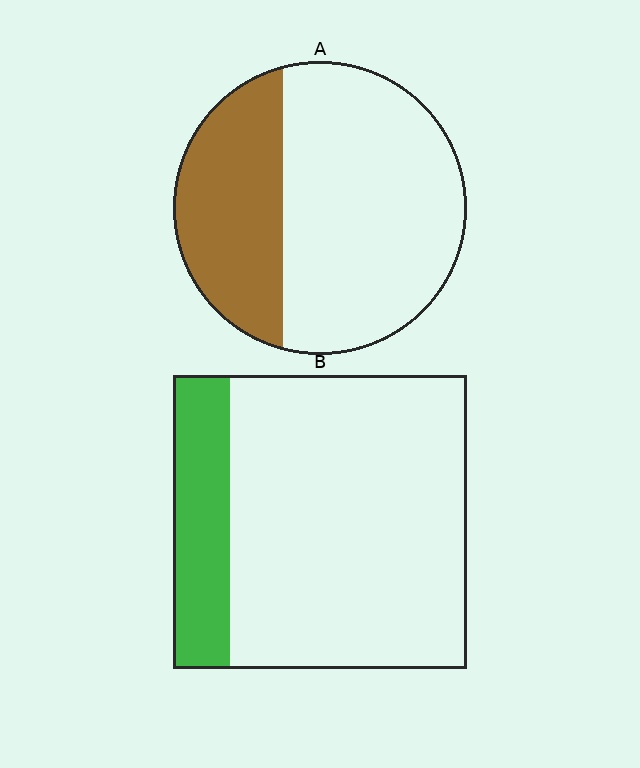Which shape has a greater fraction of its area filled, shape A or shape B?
Shape A.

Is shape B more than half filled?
No.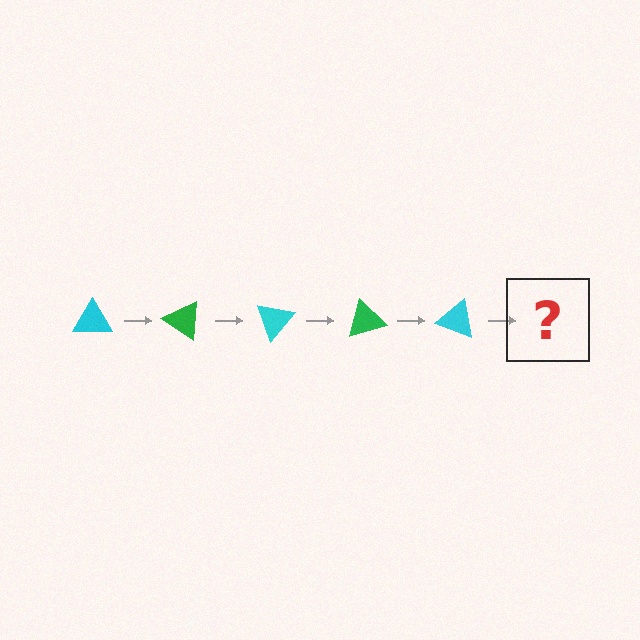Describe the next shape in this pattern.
It should be a green triangle, rotated 175 degrees from the start.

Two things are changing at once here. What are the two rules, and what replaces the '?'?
The two rules are that it rotates 35 degrees each step and the color cycles through cyan and green. The '?' should be a green triangle, rotated 175 degrees from the start.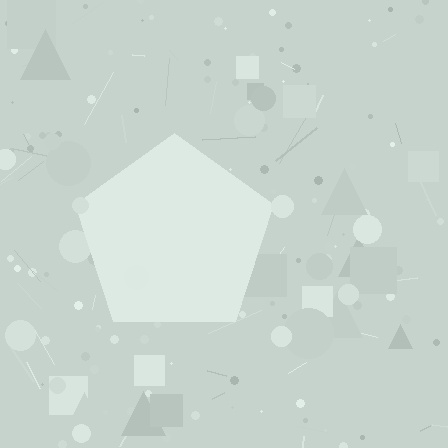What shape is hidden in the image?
A pentagon is hidden in the image.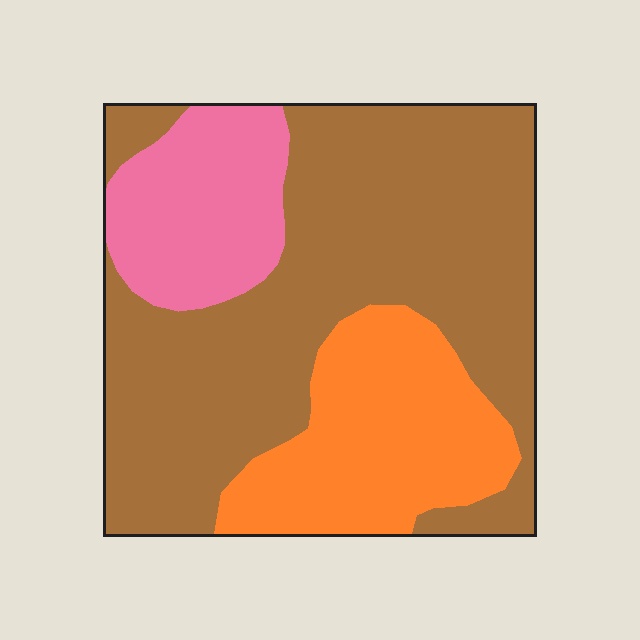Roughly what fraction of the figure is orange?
Orange covers 23% of the figure.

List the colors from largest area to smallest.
From largest to smallest: brown, orange, pink.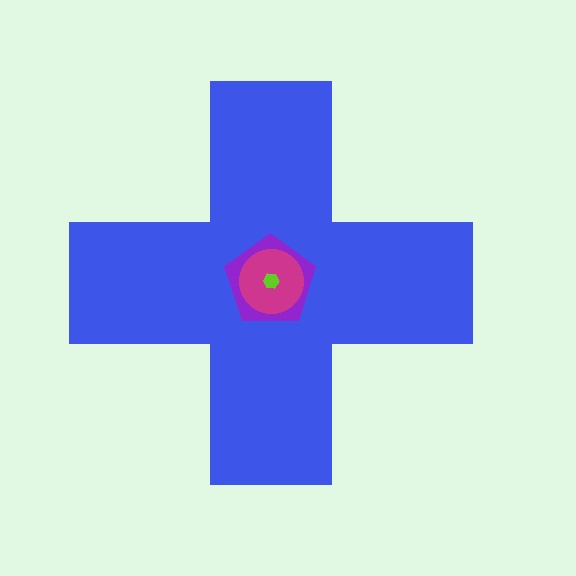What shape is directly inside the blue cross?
The purple pentagon.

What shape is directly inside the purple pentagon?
The magenta circle.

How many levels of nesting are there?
4.